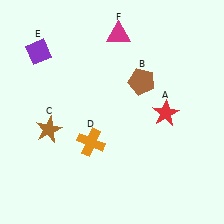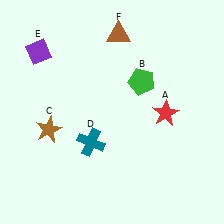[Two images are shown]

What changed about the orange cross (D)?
In Image 1, D is orange. In Image 2, it changed to teal.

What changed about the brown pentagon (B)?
In Image 1, B is brown. In Image 2, it changed to green.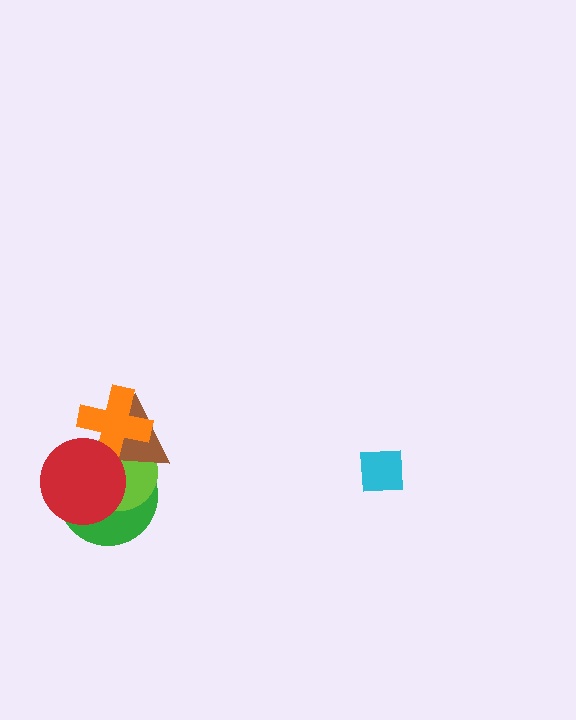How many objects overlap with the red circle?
4 objects overlap with the red circle.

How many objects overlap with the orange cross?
4 objects overlap with the orange cross.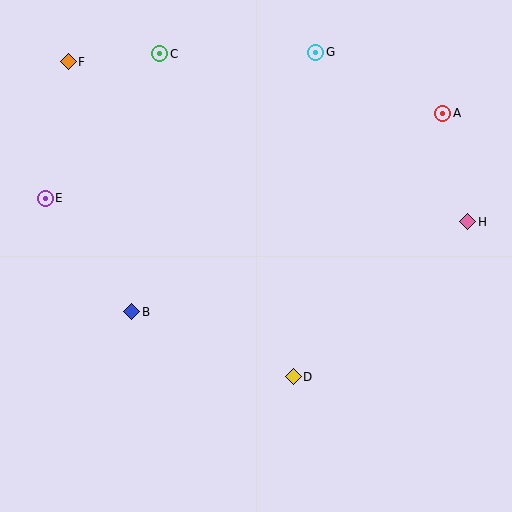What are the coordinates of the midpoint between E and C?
The midpoint between E and C is at (103, 126).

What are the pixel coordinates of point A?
Point A is at (443, 113).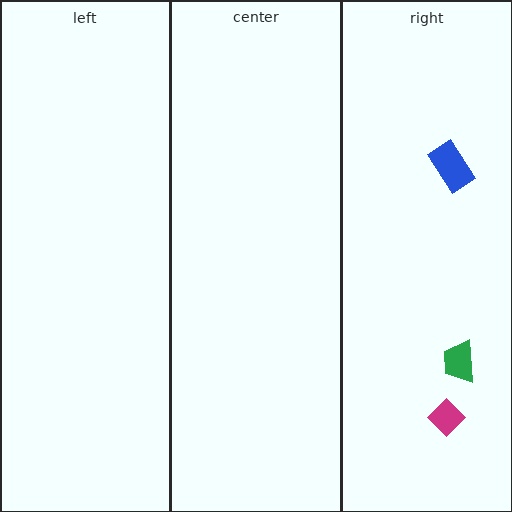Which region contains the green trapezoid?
The right region.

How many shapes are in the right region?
3.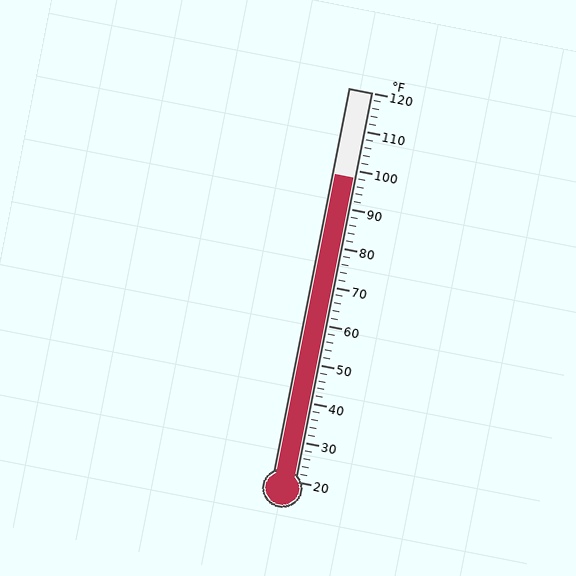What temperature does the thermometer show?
The thermometer shows approximately 98°F.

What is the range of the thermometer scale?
The thermometer scale ranges from 20°F to 120°F.